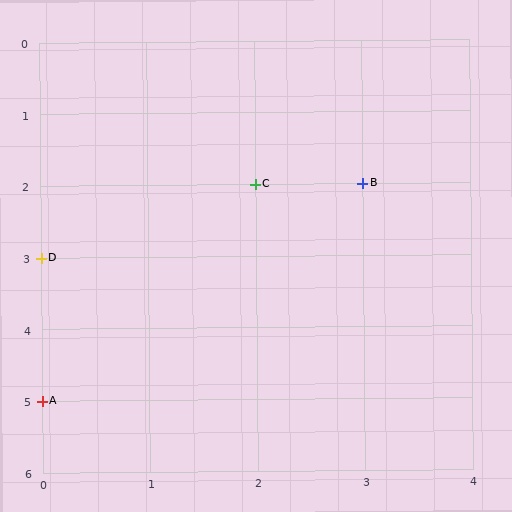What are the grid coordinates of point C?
Point C is at grid coordinates (2, 2).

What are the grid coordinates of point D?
Point D is at grid coordinates (0, 3).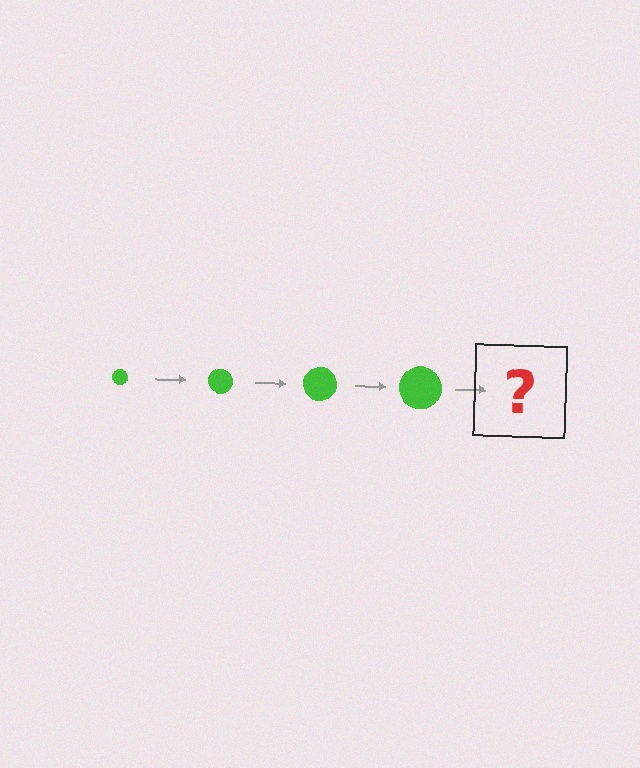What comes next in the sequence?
The next element should be a green circle, larger than the previous one.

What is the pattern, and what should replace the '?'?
The pattern is that the circle gets progressively larger each step. The '?' should be a green circle, larger than the previous one.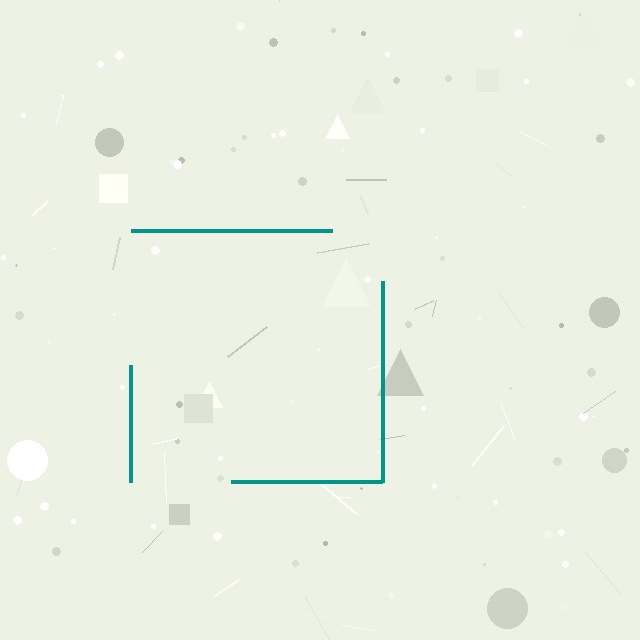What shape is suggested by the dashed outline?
The dashed outline suggests a square.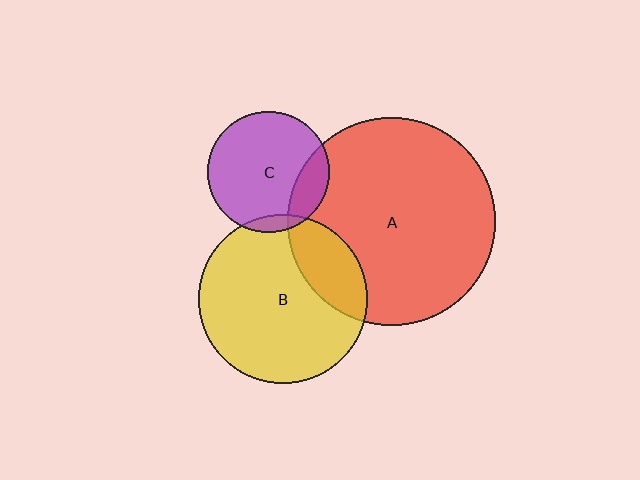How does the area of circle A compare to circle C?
Approximately 2.9 times.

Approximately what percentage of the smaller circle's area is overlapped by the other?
Approximately 25%.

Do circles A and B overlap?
Yes.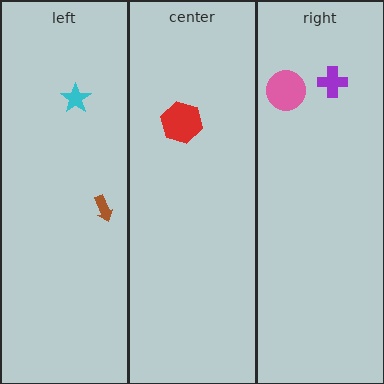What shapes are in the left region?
The cyan star, the brown arrow.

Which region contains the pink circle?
The right region.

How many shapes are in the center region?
1.